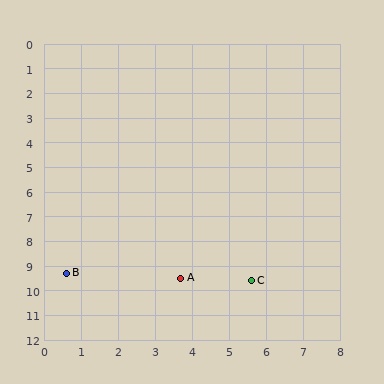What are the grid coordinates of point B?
Point B is at approximately (0.6, 9.3).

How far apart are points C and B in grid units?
Points C and B are about 5.0 grid units apart.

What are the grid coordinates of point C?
Point C is at approximately (5.6, 9.6).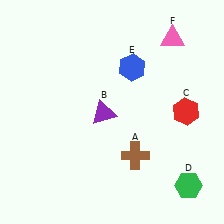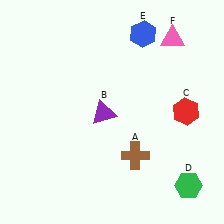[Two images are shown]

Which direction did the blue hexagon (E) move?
The blue hexagon (E) moved up.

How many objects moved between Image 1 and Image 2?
1 object moved between the two images.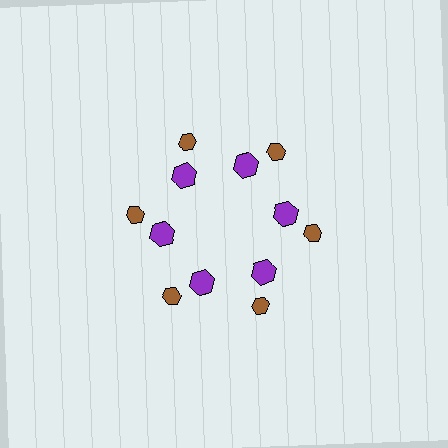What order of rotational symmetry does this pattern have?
This pattern has 6-fold rotational symmetry.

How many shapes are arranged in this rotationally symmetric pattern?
There are 18 shapes, arranged in 6 groups of 3.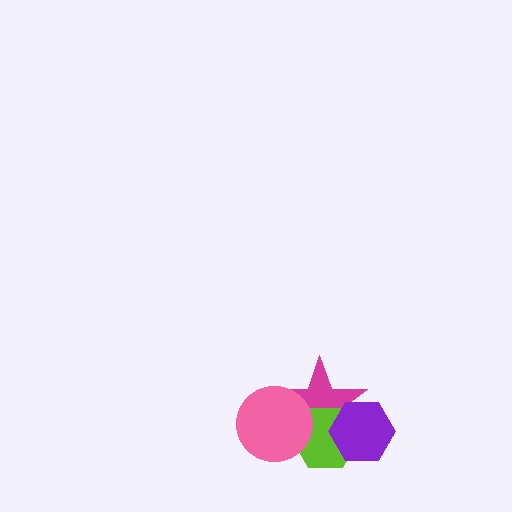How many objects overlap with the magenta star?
3 objects overlap with the magenta star.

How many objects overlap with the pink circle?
2 objects overlap with the pink circle.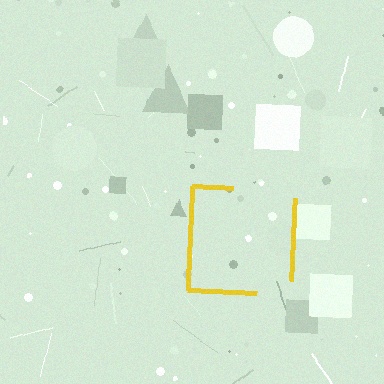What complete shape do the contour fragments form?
The contour fragments form a square.